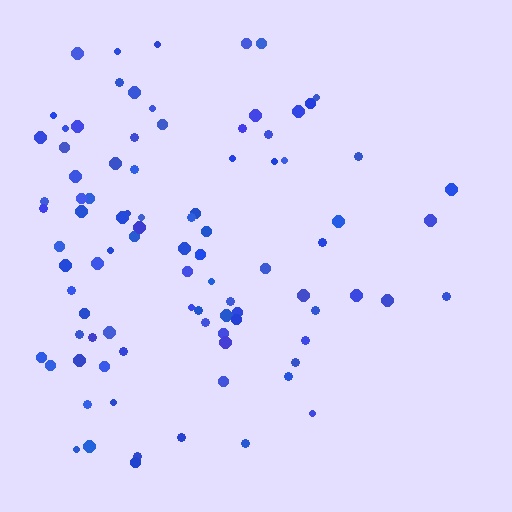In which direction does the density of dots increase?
From right to left, with the left side densest.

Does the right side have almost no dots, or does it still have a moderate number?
Still a moderate number, just noticeably fewer than the left.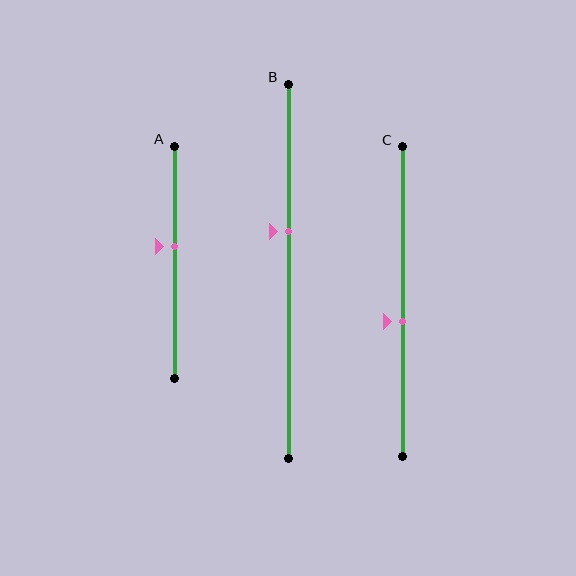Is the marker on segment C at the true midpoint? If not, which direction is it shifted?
No, the marker on segment C is shifted downward by about 6% of the segment length.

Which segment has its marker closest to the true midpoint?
Segment C has its marker closest to the true midpoint.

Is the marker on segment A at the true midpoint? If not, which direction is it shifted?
No, the marker on segment A is shifted upward by about 7% of the segment length.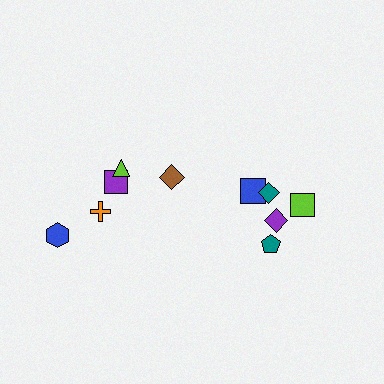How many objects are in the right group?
There are 6 objects.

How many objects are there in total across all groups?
There are 10 objects.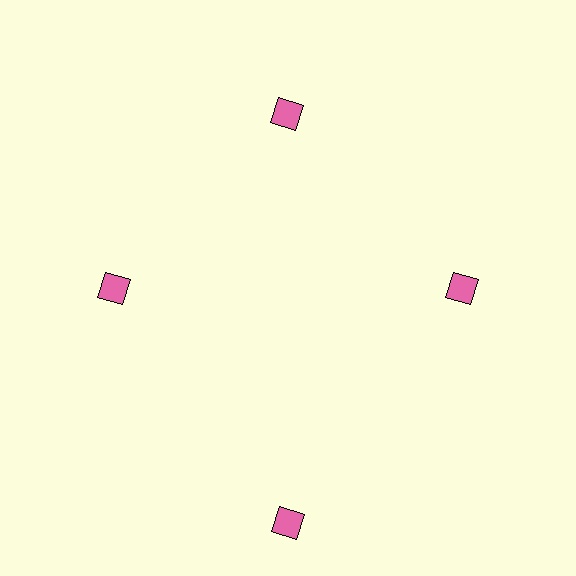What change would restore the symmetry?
The symmetry would be restored by moving it inward, back onto the ring so that all 4 diamonds sit at equal angles and equal distance from the center.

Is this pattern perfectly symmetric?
No. The 4 pink diamonds are arranged in a ring, but one element near the 6 o'clock position is pushed outward from the center, breaking the 4-fold rotational symmetry.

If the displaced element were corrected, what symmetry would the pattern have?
It would have 4-fold rotational symmetry — the pattern would map onto itself every 90 degrees.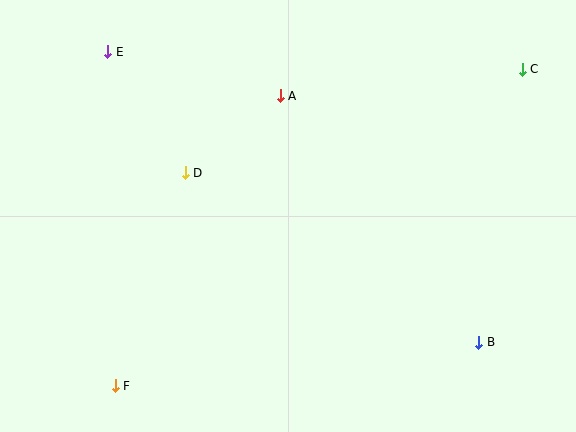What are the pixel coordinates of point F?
Point F is at (115, 386).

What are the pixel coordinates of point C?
Point C is at (522, 69).